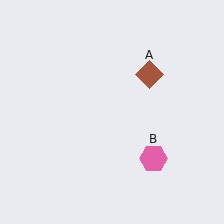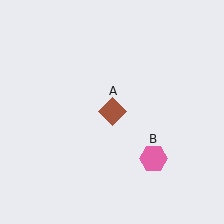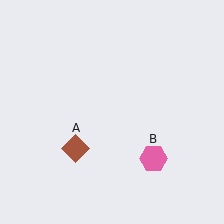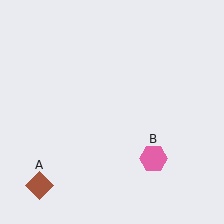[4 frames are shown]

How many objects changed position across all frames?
1 object changed position: brown diamond (object A).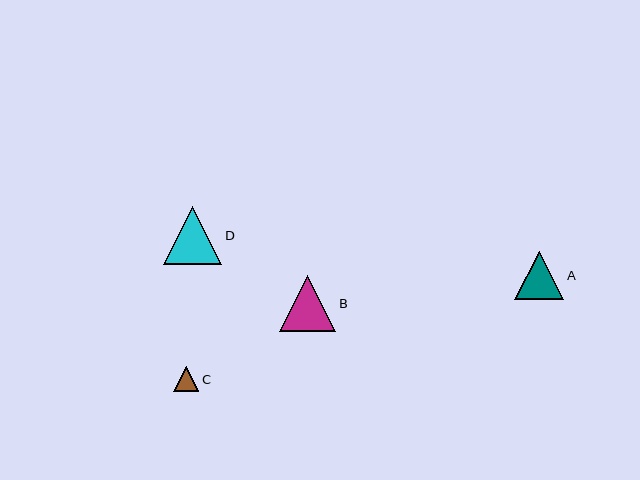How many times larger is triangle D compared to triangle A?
Triangle D is approximately 1.2 times the size of triangle A.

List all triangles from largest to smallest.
From largest to smallest: D, B, A, C.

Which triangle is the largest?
Triangle D is the largest with a size of approximately 58 pixels.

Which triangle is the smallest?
Triangle C is the smallest with a size of approximately 25 pixels.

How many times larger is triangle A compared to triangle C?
Triangle A is approximately 2.0 times the size of triangle C.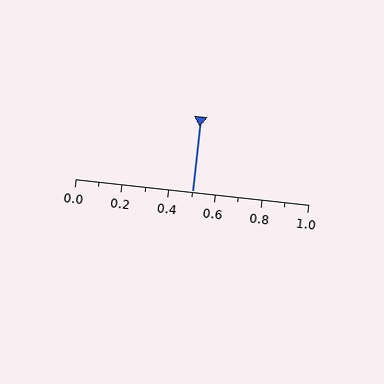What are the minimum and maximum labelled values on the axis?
The axis runs from 0.0 to 1.0.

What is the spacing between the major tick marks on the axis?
The major ticks are spaced 0.2 apart.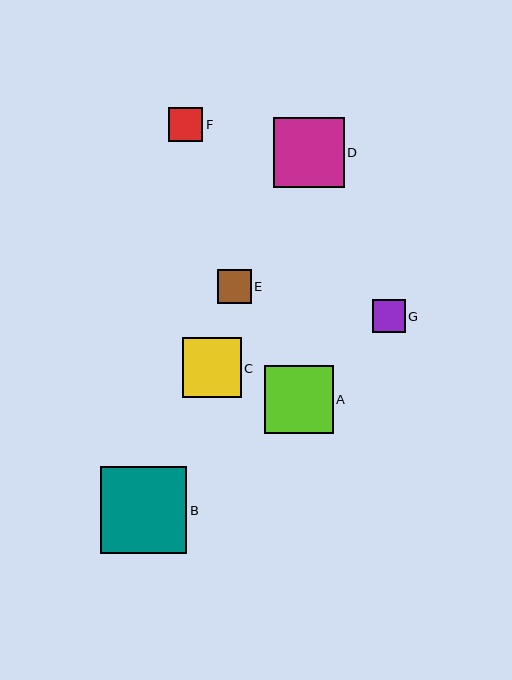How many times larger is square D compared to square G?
Square D is approximately 2.1 times the size of square G.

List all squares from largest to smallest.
From largest to smallest: B, D, A, C, F, E, G.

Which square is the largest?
Square B is the largest with a size of approximately 87 pixels.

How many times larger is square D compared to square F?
Square D is approximately 2.1 times the size of square F.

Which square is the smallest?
Square G is the smallest with a size of approximately 33 pixels.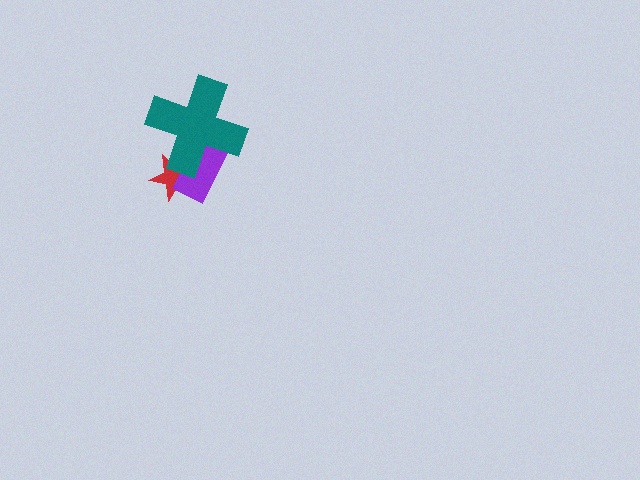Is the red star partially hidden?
Yes, it is partially covered by another shape.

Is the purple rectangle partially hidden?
Yes, it is partially covered by another shape.